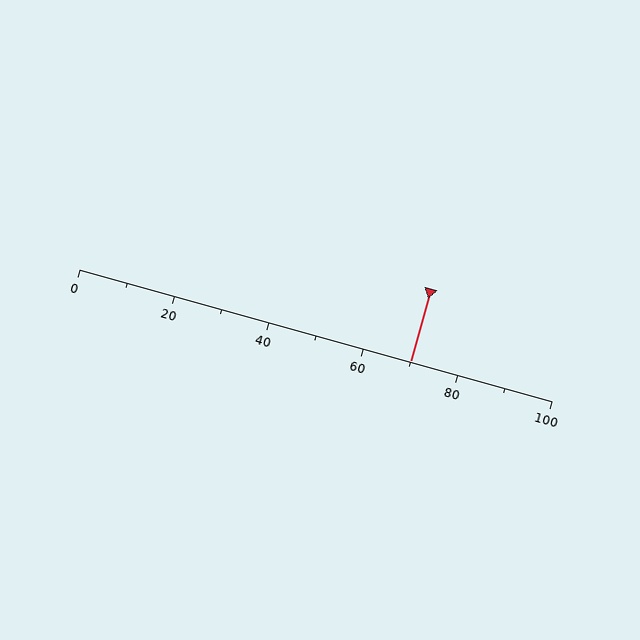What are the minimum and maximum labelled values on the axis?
The axis runs from 0 to 100.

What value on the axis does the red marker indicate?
The marker indicates approximately 70.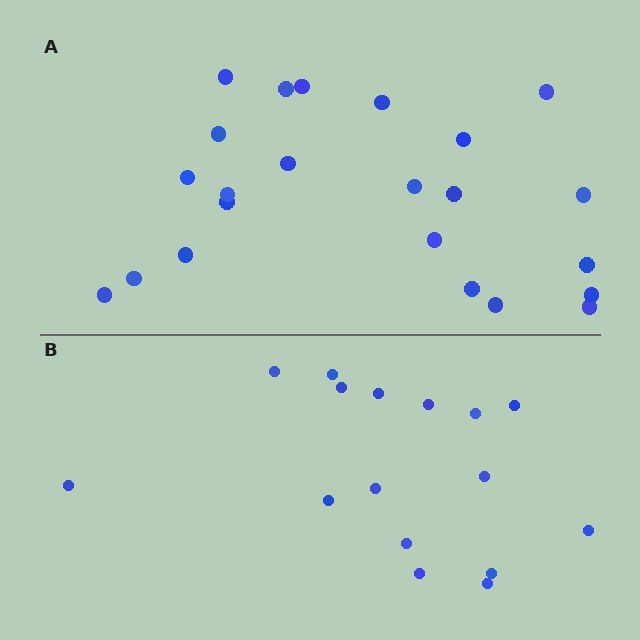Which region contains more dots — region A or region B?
Region A (the top region) has more dots.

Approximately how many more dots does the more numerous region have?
Region A has roughly 8 or so more dots than region B.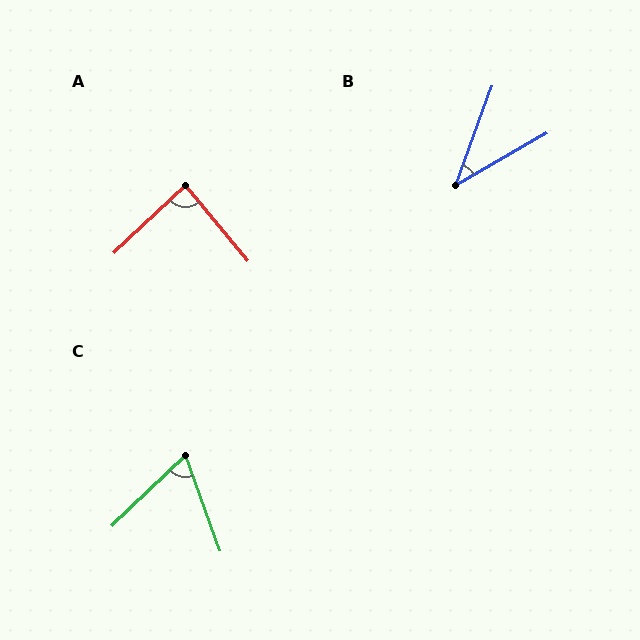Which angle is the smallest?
B, at approximately 40 degrees.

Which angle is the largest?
A, at approximately 86 degrees.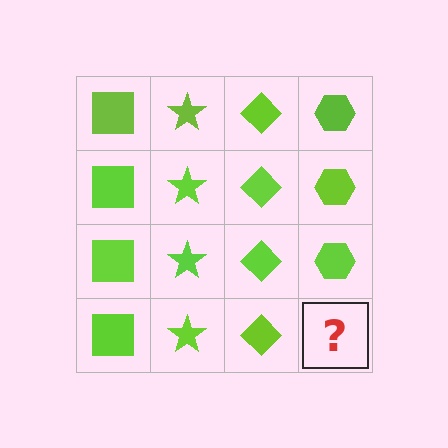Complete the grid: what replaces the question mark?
The question mark should be replaced with a lime hexagon.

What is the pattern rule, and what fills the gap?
The rule is that each column has a consistent shape. The gap should be filled with a lime hexagon.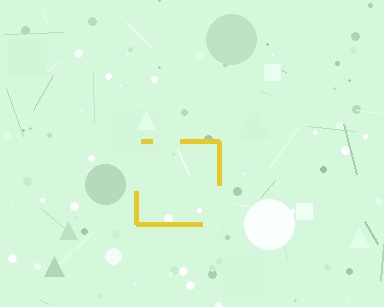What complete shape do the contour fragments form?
The contour fragments form a square.